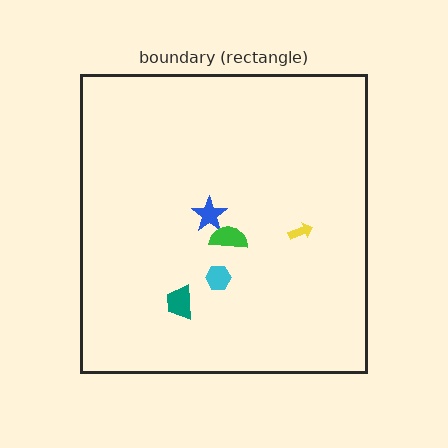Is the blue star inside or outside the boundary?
Inside.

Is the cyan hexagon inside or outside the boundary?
Inside.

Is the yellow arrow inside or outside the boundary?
Inside.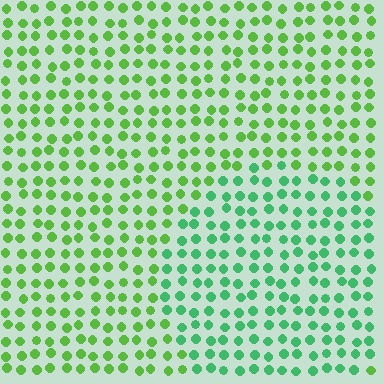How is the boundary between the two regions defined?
The boundary is defined purely by a slight shift in hue (about 34 degrees). Spacing, size, and orientation are identical on both sides.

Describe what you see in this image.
The image is filled with small lime elements in a uniform arrangement. A circle-shaped region is visible where the elements are tinted to a slightly different hue, forming a subtle color boundary.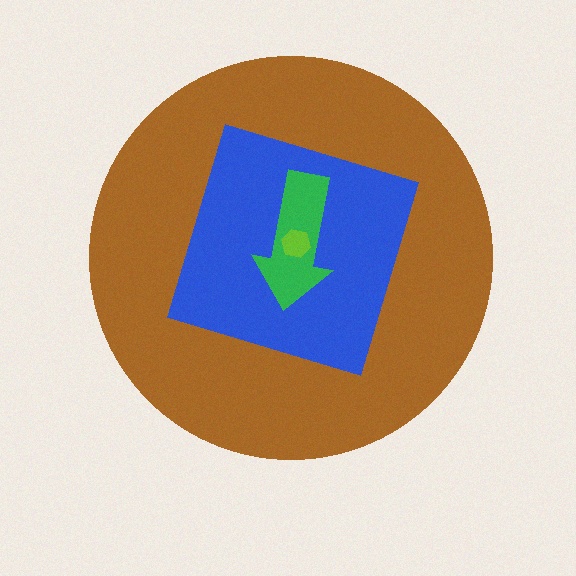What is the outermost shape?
The brown circle.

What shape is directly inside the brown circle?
The blue square.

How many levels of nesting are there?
4.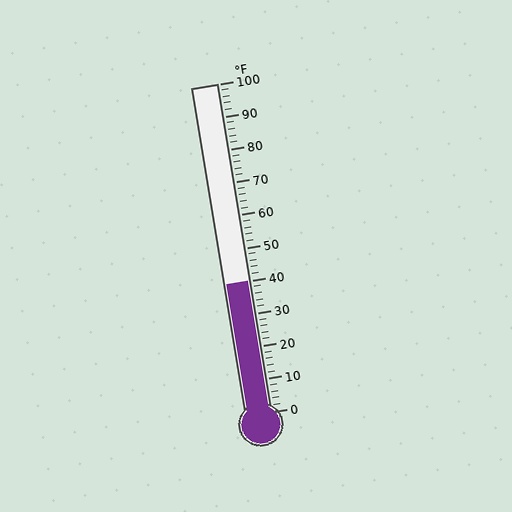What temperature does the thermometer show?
The thermometer shows approximately 40°F.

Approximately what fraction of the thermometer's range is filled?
The thermometer is filled to approximately 40% of its range.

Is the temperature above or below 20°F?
The temperature is above 20°F.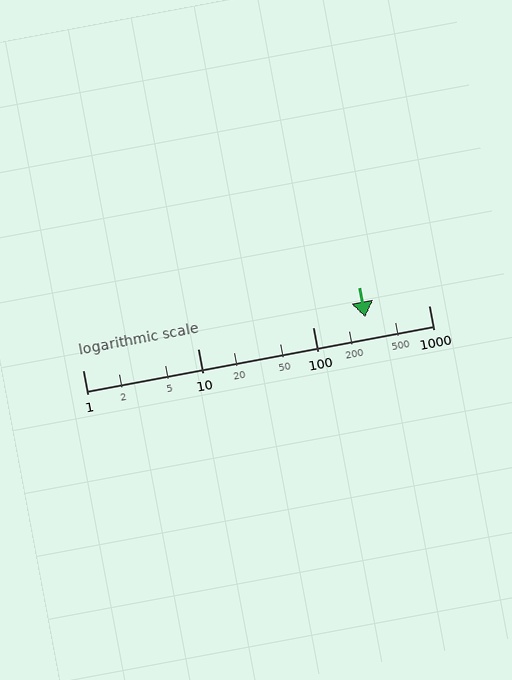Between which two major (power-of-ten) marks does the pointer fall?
The pointer is between 100 and 1000.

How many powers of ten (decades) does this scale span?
The scale spans 3 decades, from 1 to 1000.